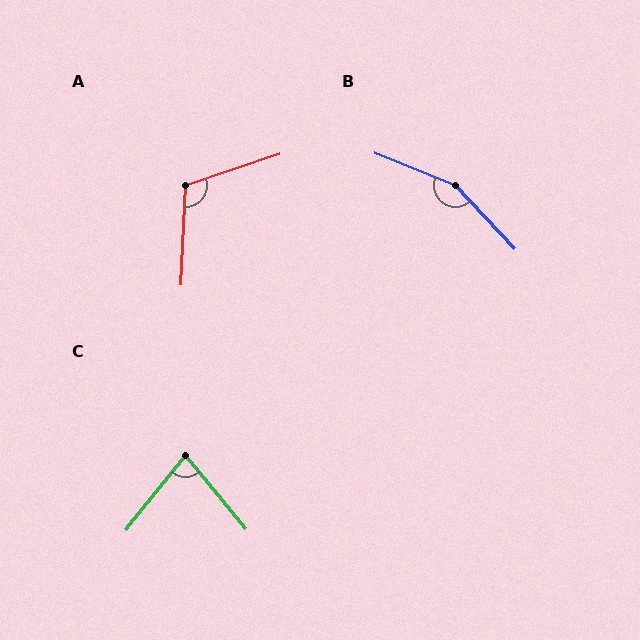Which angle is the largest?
B, at approximately 155 degrees.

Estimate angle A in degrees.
Approximately 111 degrees.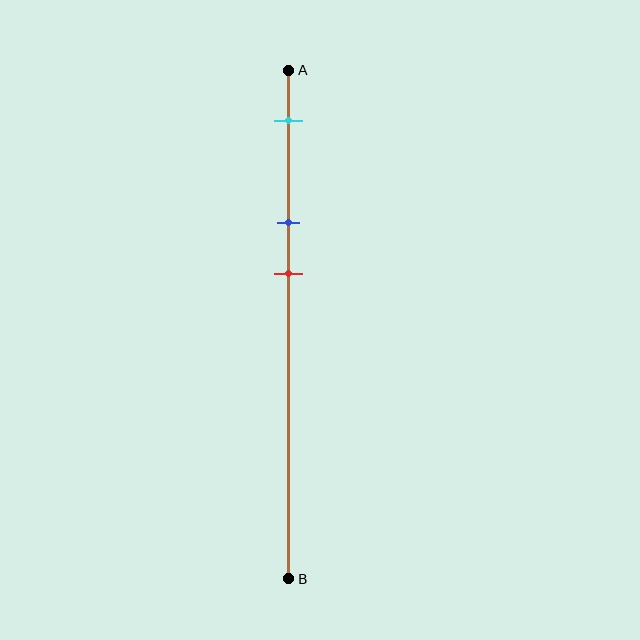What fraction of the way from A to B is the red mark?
The red mark is approximately 40% (0.4) of the way from A to B.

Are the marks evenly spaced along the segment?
Yes, the marks are approximately evenly spaced.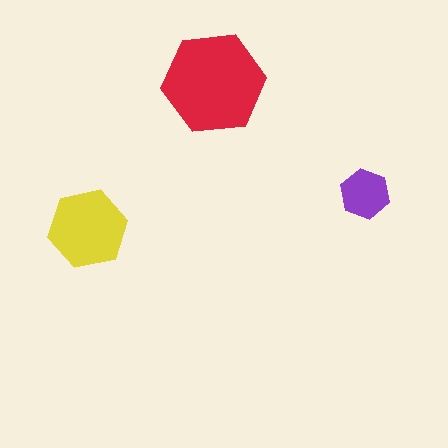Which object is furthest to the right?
The purple hexagon is rightmost.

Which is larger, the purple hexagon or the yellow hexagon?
The yellow one.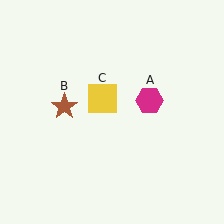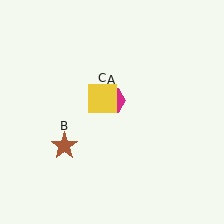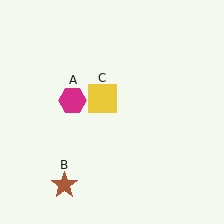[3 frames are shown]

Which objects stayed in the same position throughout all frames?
Yellow square (object C) remained stationary.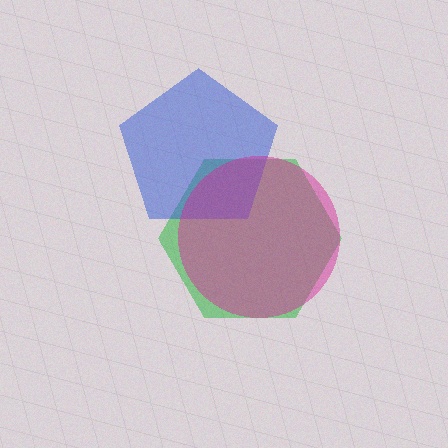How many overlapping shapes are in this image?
There are 3 overlapping shapes in the image.